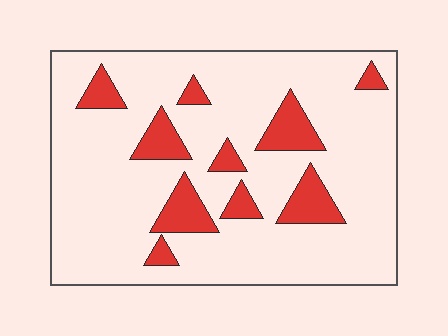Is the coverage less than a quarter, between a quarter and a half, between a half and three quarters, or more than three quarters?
Less than a quarter.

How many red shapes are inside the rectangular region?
10.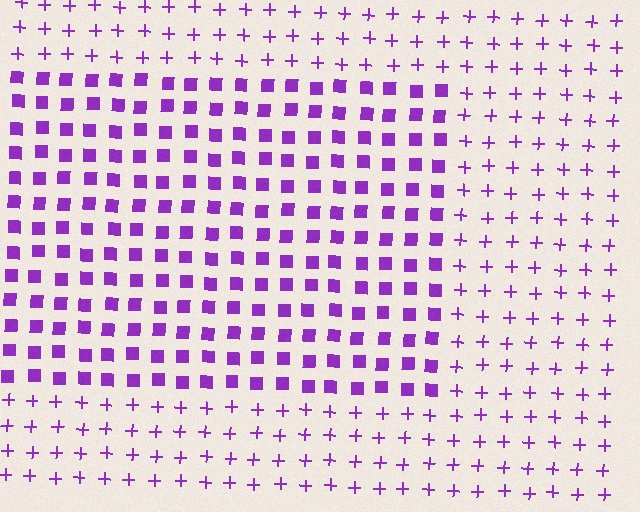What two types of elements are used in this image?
The image uses squares inside the rectangle region and plus signs outside it.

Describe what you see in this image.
The image is filled with small purple elements arranged in a uniform grid. A rectangle-shaped region contains squares, while the surrounding area contains plus signs. The boundary is defined purely by the change in element shape.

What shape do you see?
I see a rectangle.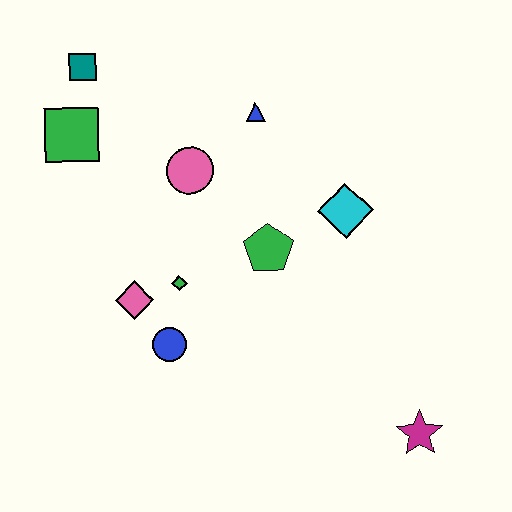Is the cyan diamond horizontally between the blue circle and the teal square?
No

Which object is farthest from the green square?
The magenta star is farthest from the green square.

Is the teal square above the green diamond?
Yes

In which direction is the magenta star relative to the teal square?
The magenta star is below the teal square.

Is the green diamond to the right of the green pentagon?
No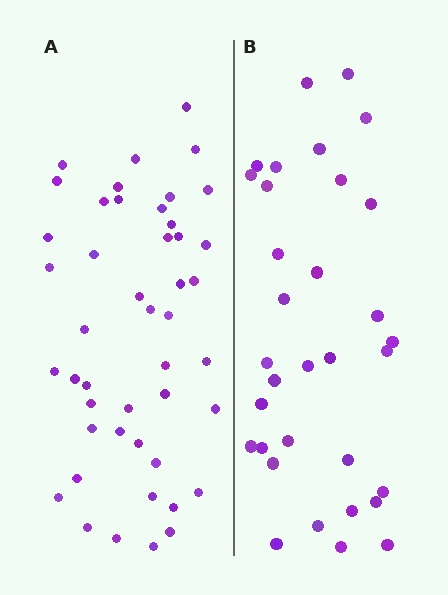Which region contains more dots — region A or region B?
Region A (the left region) has more dots.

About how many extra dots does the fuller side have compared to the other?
Region A has approximately 15 more dots than region B.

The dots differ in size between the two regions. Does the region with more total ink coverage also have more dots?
No. Region B has more total ink coverage because its dots are larger, but region A actually contains more individual dots. Total area can be misleading — the number of items is what matters here.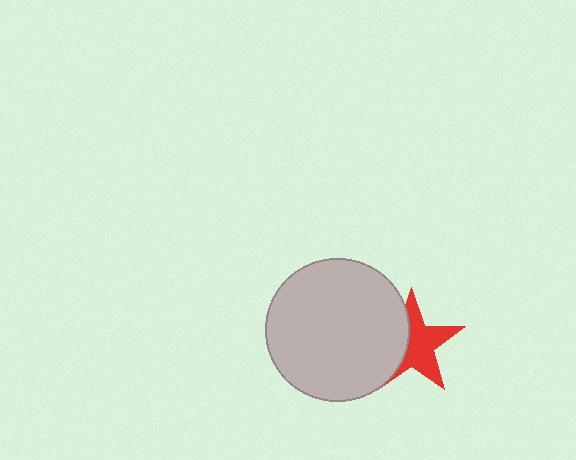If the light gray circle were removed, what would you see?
You would see the complete red star.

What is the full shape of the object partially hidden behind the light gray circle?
The partially hidden object is a red star.